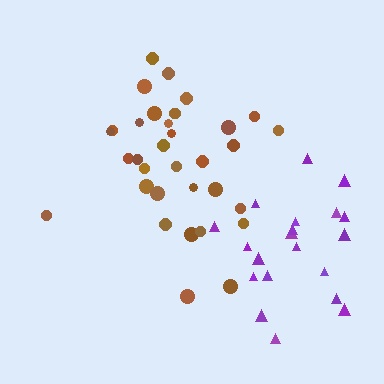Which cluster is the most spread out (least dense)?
Purple.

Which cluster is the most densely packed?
Brown.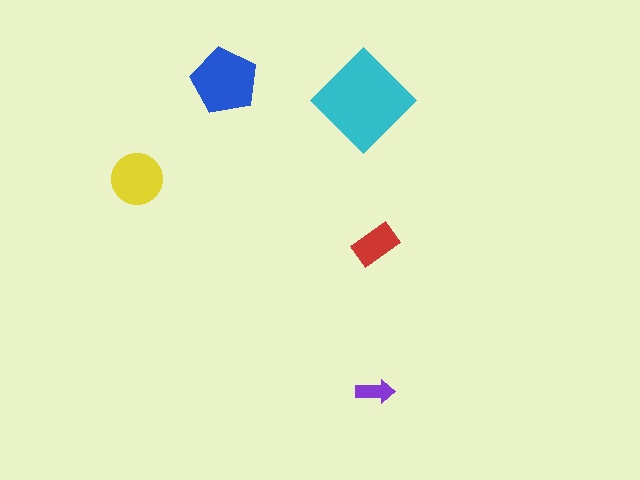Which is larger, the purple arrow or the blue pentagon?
The blue pentagon.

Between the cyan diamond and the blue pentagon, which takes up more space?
The cyan diamond.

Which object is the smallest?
The purple arrow.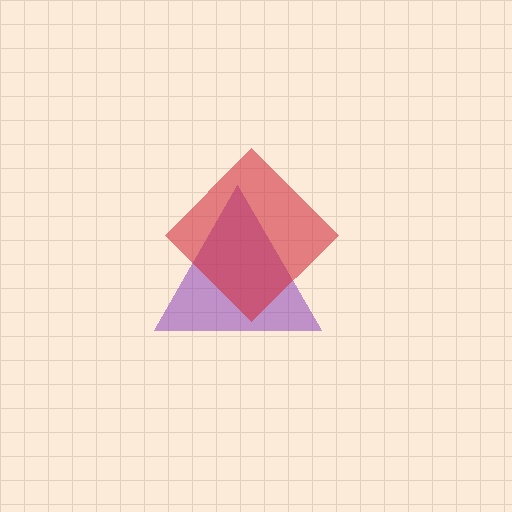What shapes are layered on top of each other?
The layered shapes are: a purple triangle, a red diamond.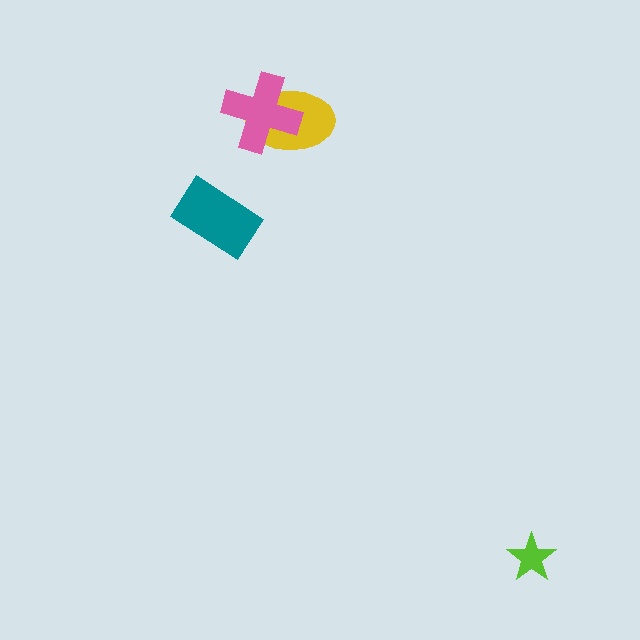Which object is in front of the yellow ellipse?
The pink cross is in front of the yellow ellipse.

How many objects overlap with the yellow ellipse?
1 object overlaps with the yellow ellipse.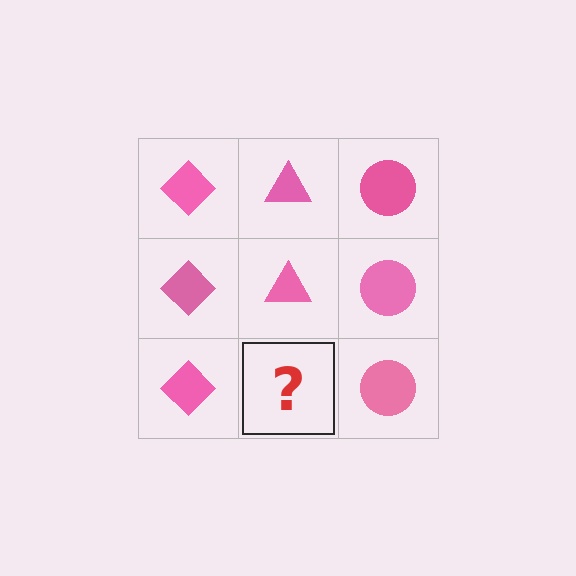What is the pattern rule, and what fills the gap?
The rule is that each column has a consistent shape. The gap should be filled with a pink triangle.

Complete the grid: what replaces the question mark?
The question mark should be replaced with a pink triangle.